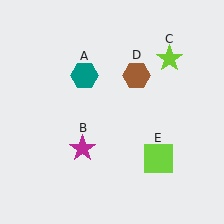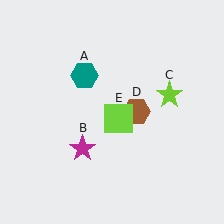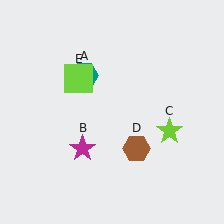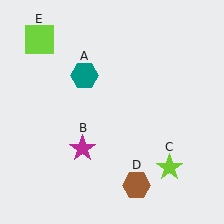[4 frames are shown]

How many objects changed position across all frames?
3 objects changed position: lime star (object C), brown hexagon (object D), lime square (object E).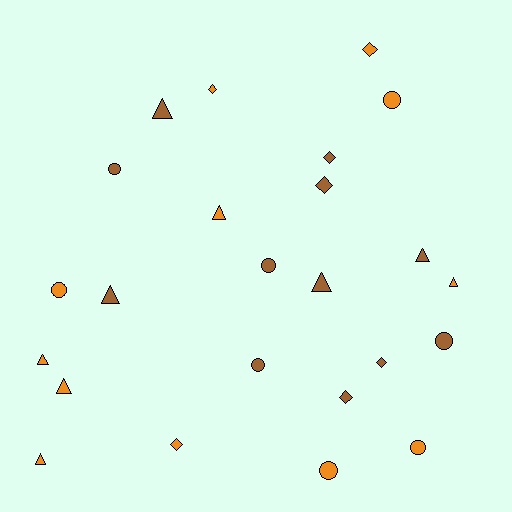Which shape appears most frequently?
Triangle, with 9 objects.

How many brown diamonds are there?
There are 4 brown diamonds.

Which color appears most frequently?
Orange, with 12 objects.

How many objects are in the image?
There are 24 objects.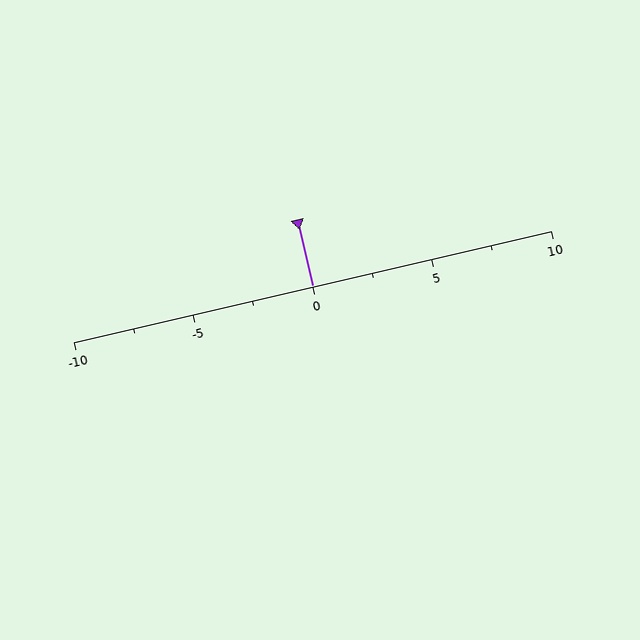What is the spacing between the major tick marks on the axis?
The major ticks are spaced 5 apart.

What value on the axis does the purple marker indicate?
The marker indicates approximately 0.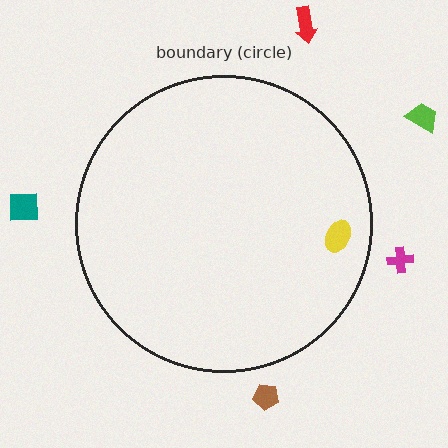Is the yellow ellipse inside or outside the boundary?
Inside.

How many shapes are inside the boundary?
1 inside, 5 outside.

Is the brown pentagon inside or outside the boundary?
Outside.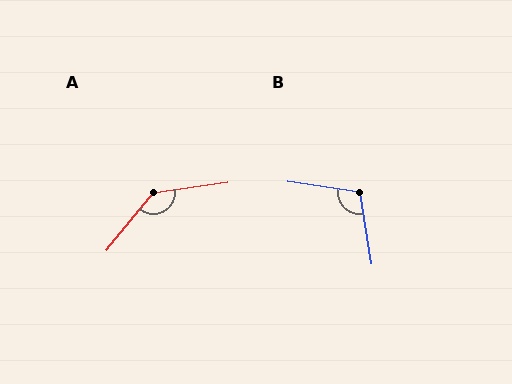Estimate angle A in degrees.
Approximately 137 degrees.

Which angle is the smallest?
B, at approximately 107 degrees.